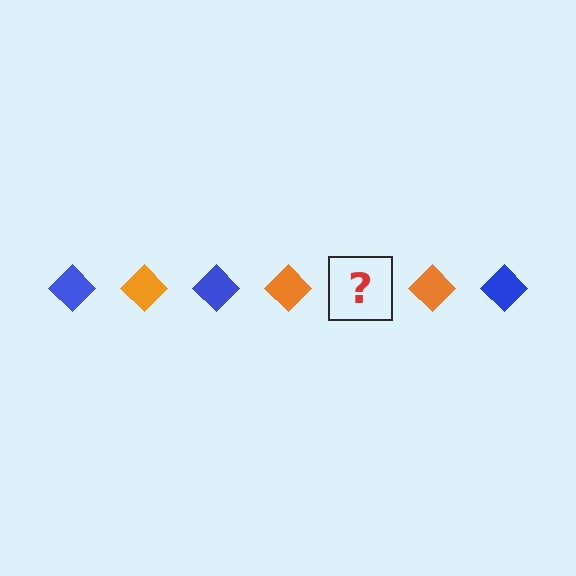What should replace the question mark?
The question mark should be replaced with a blue diamond.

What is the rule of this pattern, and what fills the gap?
The rule is that the pattern cycles through blue, orange diamonds. The gap should be filled with a blue diamond.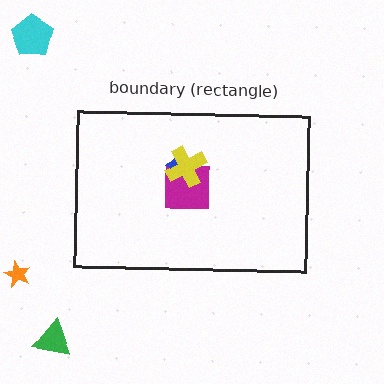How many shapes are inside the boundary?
3 inside, 3 outside.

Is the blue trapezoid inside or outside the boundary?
Inside.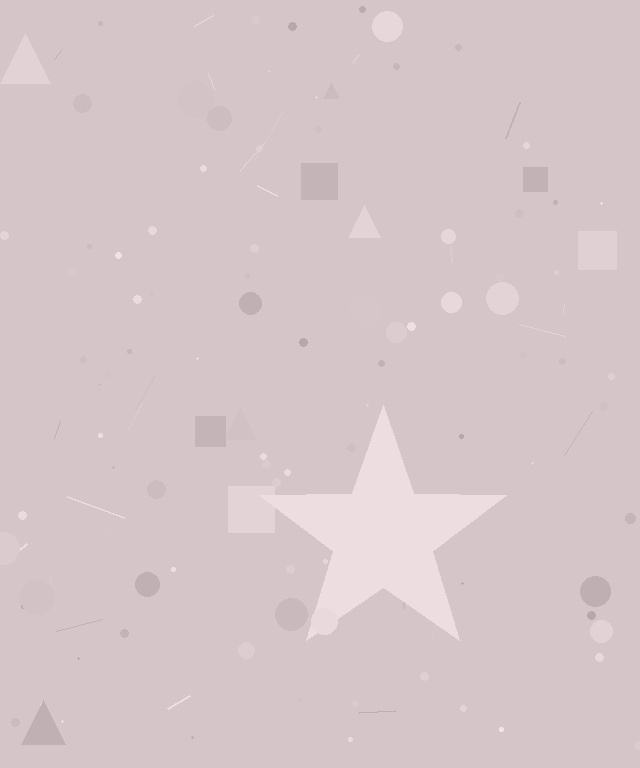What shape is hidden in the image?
A star is hidden in the image.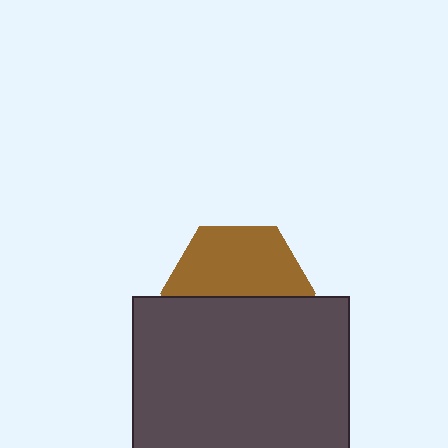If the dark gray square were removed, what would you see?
You would see the complete brown hexagon.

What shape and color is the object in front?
The object in front is a dark gray square.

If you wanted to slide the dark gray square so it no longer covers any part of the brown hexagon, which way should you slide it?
Slide it down — that is the most direct way to separate the two shapes.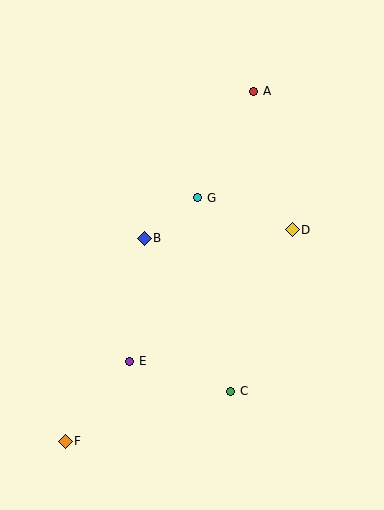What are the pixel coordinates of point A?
Point A is at (254, 91).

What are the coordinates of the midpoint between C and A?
The midpoint between C and A is at (242, 241).